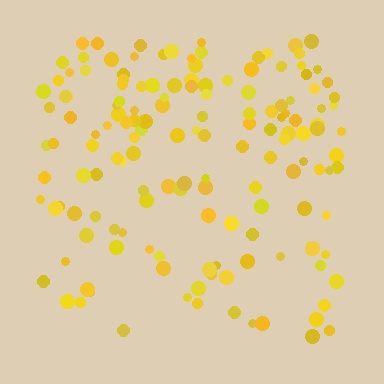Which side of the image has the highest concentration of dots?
The top.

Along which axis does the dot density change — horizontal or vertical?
Vertical.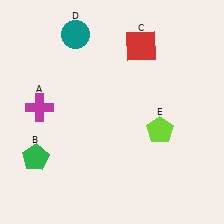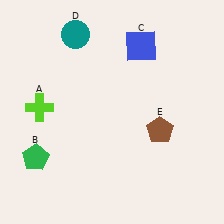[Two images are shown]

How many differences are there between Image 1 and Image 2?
There are 3 differences between the two images.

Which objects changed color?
A changed from magenta to lime. C changed from red to blue. E changed from lime to brown.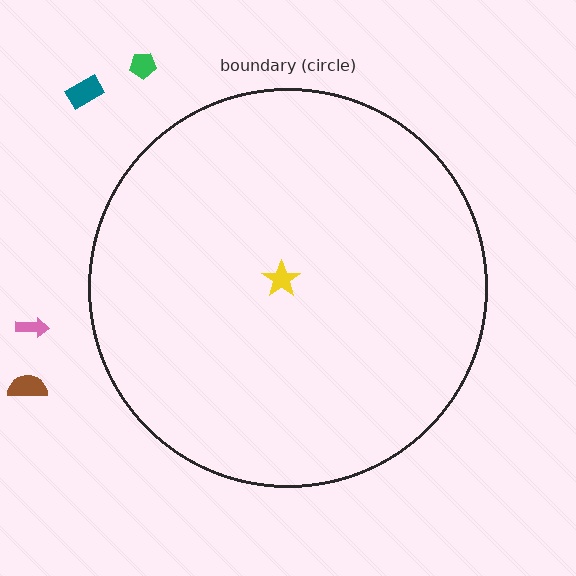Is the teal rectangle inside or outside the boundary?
Outside.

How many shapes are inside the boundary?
1 inside, 4 outside.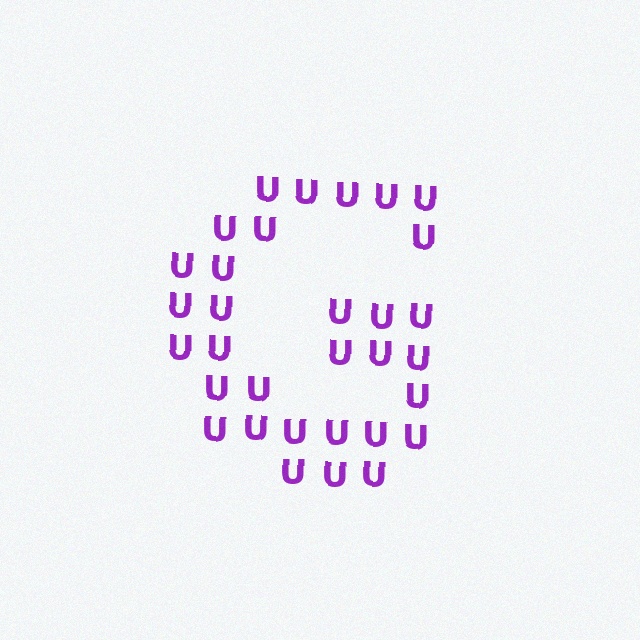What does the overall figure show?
The overall figure shows the letter G.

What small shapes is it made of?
It is made of small letter U's.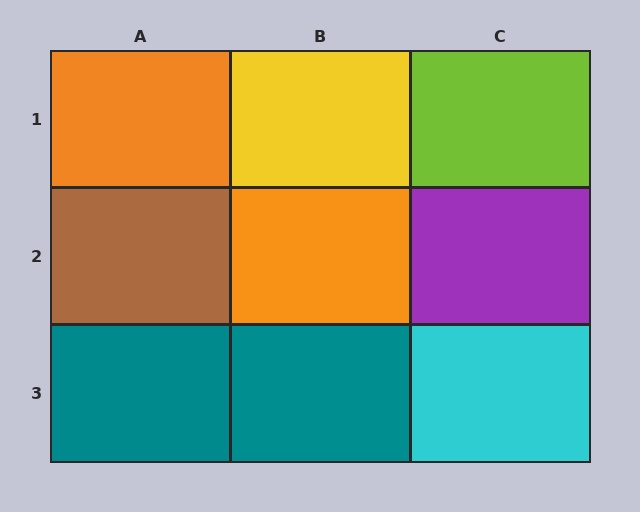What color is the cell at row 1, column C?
Lime.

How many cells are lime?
1 cell is lime.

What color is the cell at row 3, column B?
Teal.